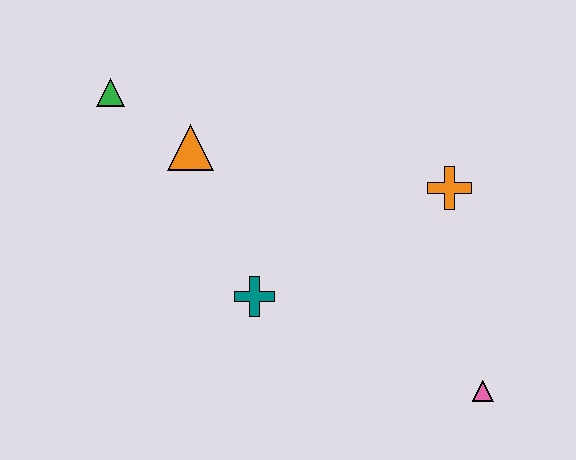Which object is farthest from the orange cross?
The green triangle is farthest from the orange cross.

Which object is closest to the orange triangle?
The green triangle is closest to the orange triangle.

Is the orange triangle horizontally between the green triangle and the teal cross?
Yes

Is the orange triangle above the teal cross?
Yes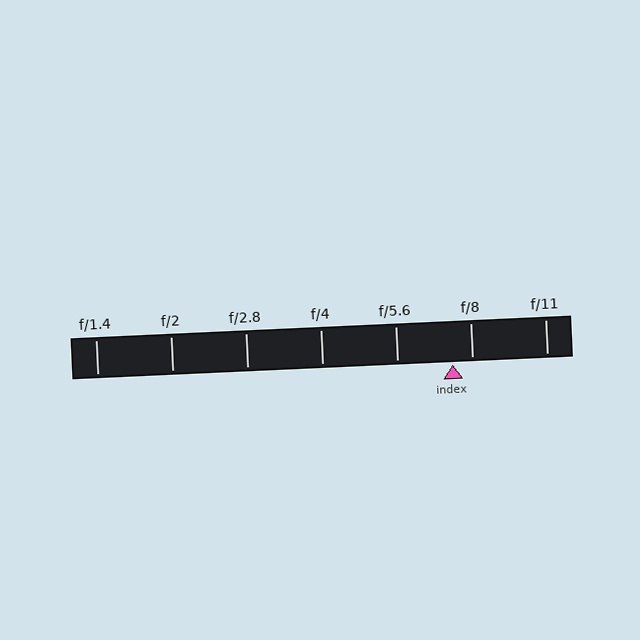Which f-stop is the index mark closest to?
The index mark is closest to f/8.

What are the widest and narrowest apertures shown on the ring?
The widest aperture shown is f/1.4 and the narrowest is f/11.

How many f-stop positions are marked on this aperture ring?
There are 7 f-stop positions marked.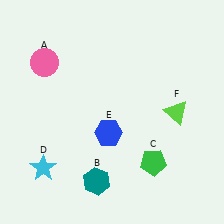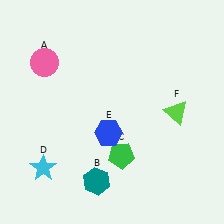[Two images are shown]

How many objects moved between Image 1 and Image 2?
1 object moved between the two images.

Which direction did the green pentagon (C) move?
The green pentagon (C) moved left.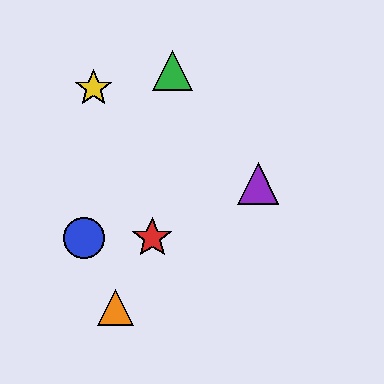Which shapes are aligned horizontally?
The red star, the blue circle are aligned horizontally.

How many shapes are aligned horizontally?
2 shapes (the red star, the blue circle) are aligned horizontally.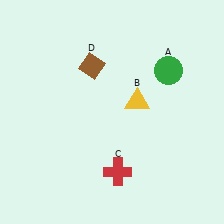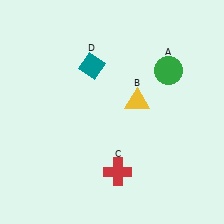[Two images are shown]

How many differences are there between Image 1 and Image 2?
There is 1 difference between the two images.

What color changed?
The diamond (D) changed from brown in Image 1 to teal in Image 2.